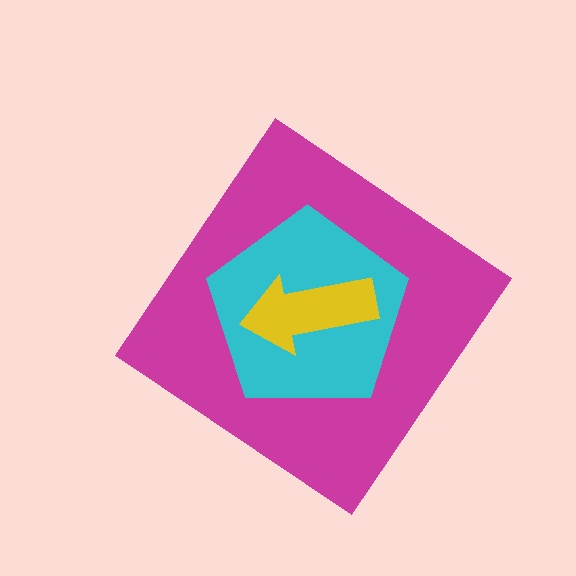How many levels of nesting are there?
3.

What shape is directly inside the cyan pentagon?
The yellow arrow.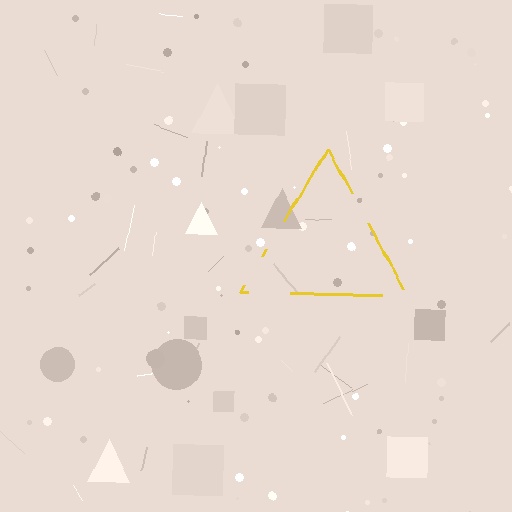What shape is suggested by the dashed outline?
The dashed outline suggests a triangle.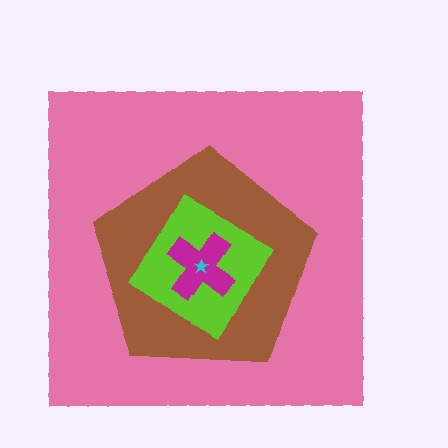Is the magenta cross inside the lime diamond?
Yes.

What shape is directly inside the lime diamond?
The magenta cross.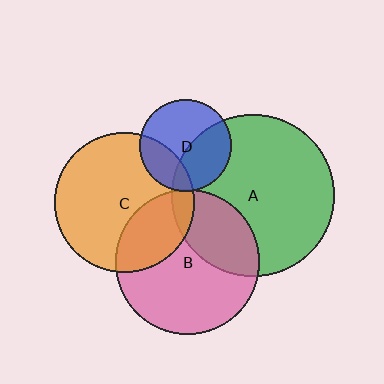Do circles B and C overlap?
Yes.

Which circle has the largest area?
Circle A (green).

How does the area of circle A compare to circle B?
Approximately 1.3 times.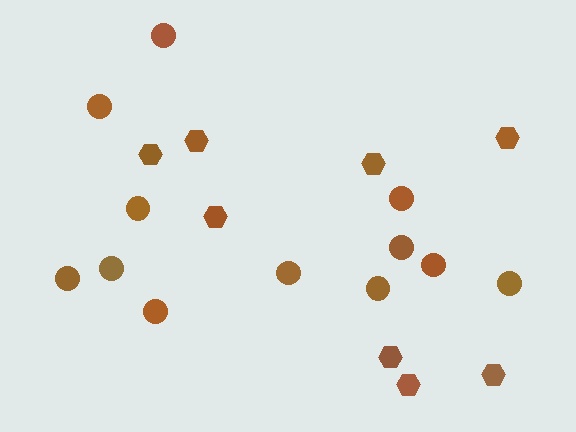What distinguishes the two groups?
There are 2 groups: one group of hexagons (8) and one group of circles (12).